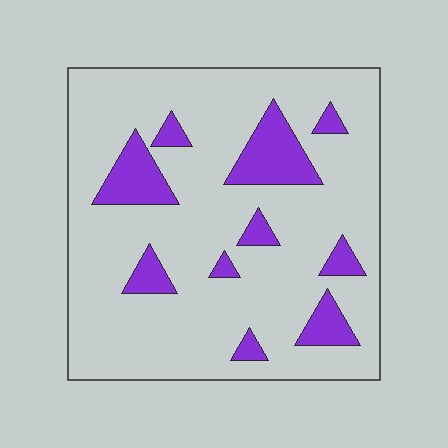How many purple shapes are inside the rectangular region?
10.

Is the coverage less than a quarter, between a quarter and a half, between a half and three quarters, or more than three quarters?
Less than a quarter.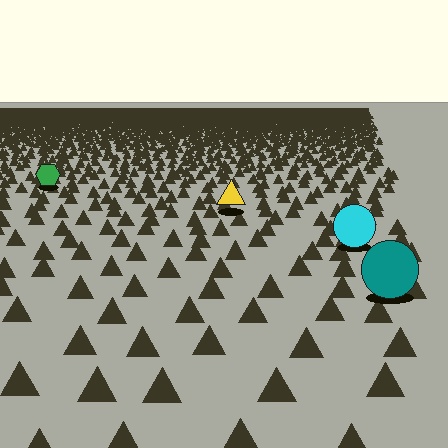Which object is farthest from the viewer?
The green hexagon is farthest from the viewer. It appears smaller and the ground texture around it is denser.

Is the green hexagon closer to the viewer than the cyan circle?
No. The cyan circle is closer — you can tell from the texture gradient: the ground texture is coarser near it.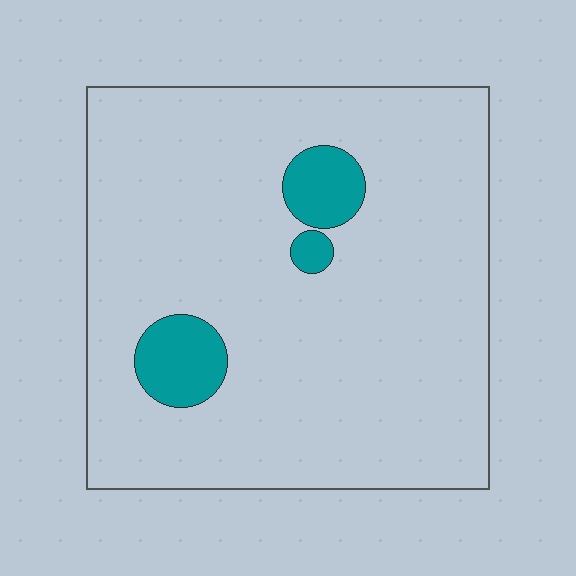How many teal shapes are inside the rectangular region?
3.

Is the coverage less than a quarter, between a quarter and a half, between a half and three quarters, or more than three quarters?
Less than a quarter.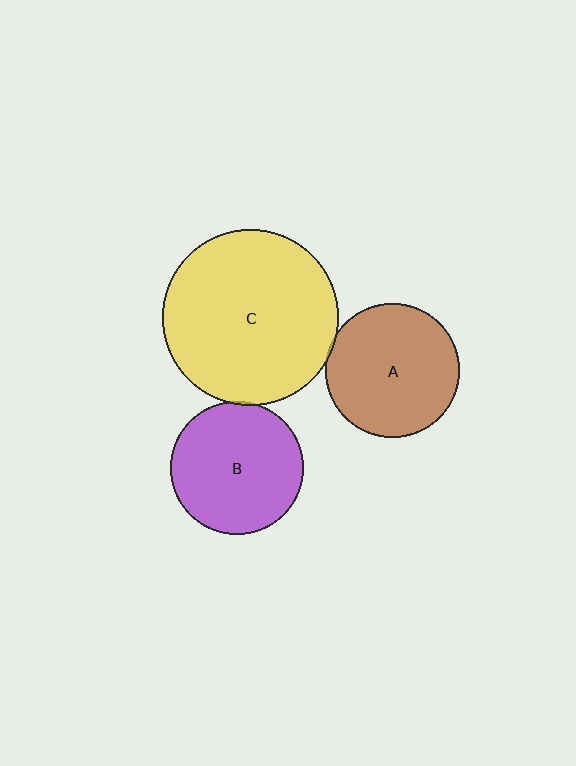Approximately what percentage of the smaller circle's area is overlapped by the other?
Approximately 5%.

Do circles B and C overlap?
Yes.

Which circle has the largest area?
Circle C (yellow).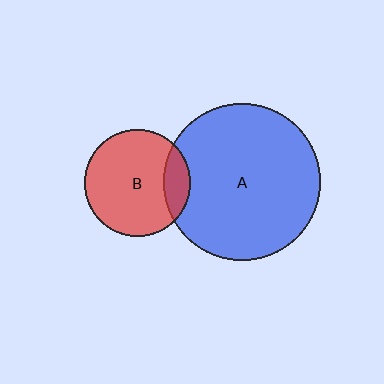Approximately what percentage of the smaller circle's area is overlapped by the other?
Approximately 15%.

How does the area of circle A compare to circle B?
Approximately 2.2 times.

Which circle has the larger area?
Circle A (blue).